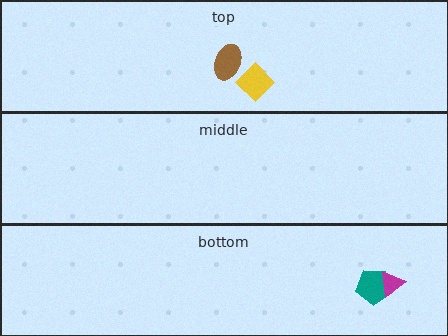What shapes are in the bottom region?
The teal pentagon, the magenta triangle.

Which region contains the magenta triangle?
The bottom region.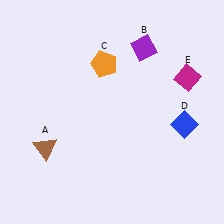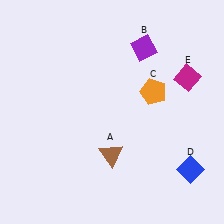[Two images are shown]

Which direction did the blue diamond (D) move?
The blue diamond (D) moved down.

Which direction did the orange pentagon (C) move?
The orange pentagon (C) moved right.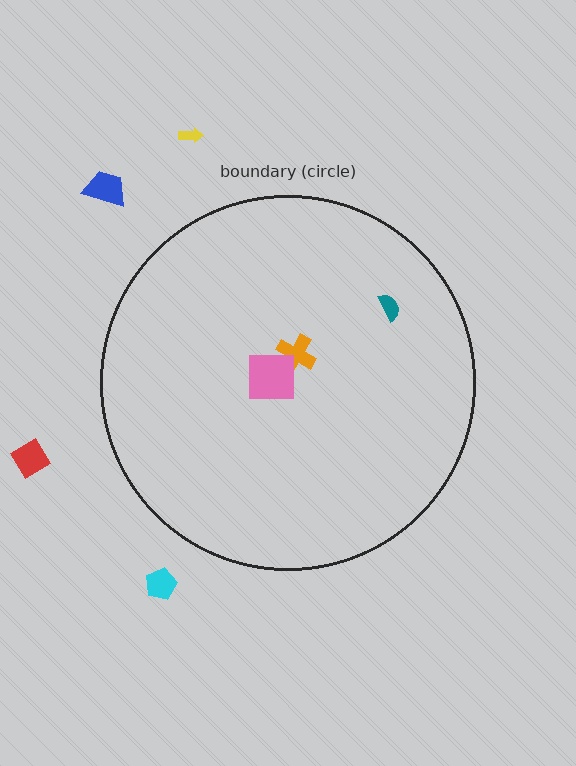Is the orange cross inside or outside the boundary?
Inside.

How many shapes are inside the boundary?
3 inside, 4 outside.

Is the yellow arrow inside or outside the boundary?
Outside.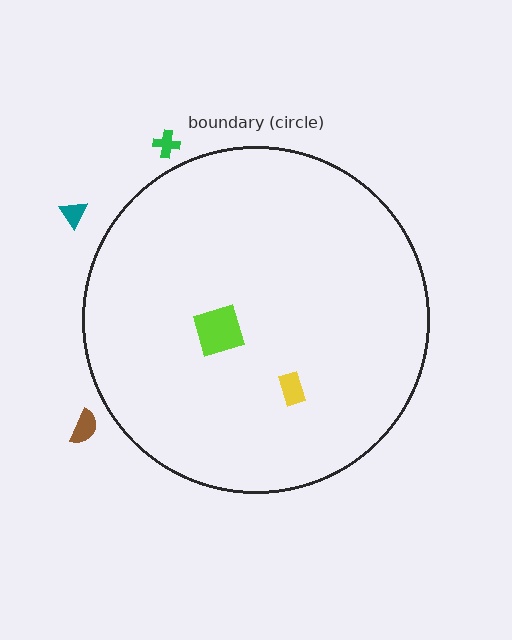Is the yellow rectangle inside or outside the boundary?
Inside.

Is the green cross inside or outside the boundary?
Outside.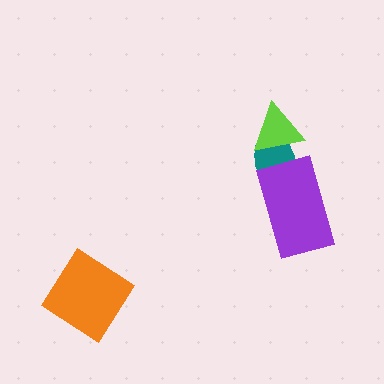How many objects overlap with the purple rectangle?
1 object overlaps with the purple rectangle.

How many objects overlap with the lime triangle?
1 object overlaps with the lime triangle.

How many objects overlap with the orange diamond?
0 objects overlap with the orange diamond.